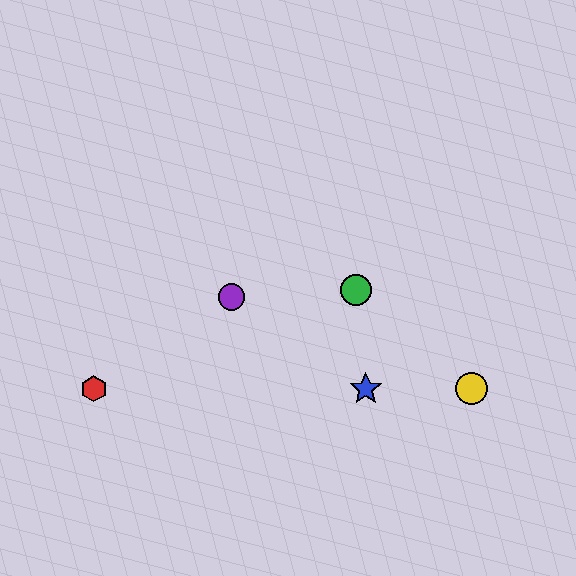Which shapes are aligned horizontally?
The red hexagon, the blue star, the yellow circle are aligned horizontally.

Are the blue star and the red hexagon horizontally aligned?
Yes, both are at y≈389.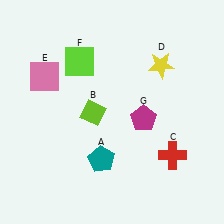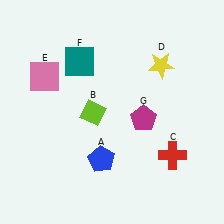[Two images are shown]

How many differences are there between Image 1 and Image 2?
There are 2 differences between the two images.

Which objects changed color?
A changed from teal to blue. F changed from lime to teal.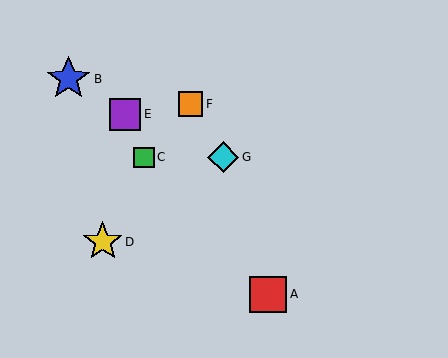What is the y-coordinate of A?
Object A is at y≈294.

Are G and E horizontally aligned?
No, G is at y≈157 and E is at y≈114.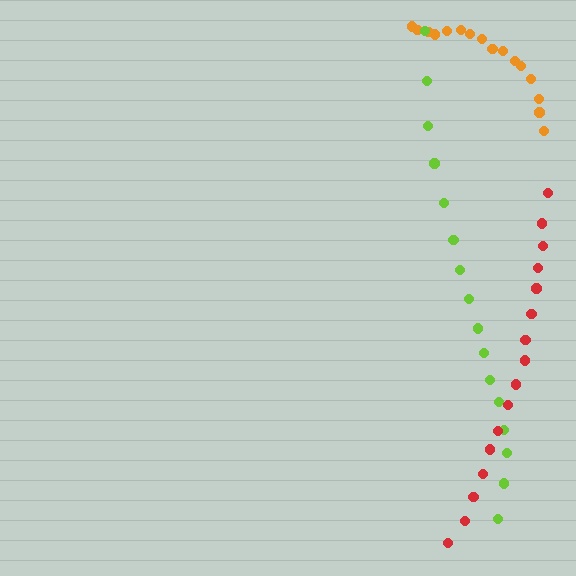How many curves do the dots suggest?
There are 3 distinct paths.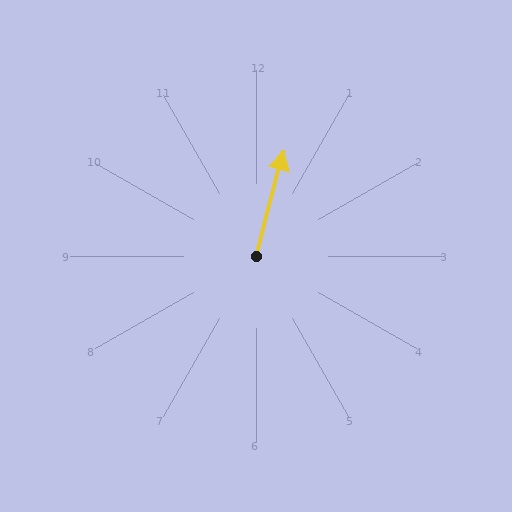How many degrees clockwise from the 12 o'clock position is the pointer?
Approximately 15 degrees.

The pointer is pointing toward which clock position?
Roughly 12 o'clock.